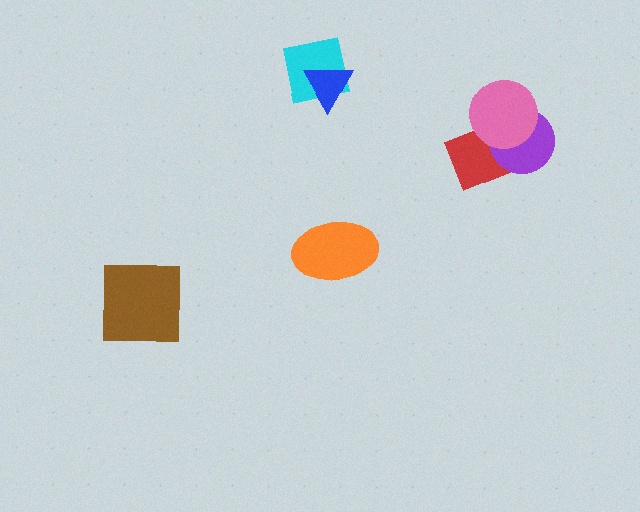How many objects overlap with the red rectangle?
2 objects overlap with the red rectangle.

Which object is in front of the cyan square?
The blue triangle is in front of the cyan square.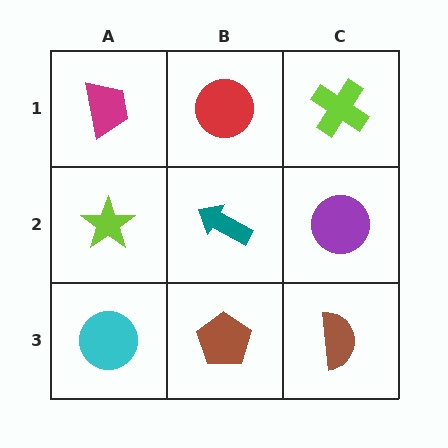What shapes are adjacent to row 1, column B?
A teal arrow (row 2, column B), a magenta trapezoid (row 1, column A), a lime cross (row 1, column C).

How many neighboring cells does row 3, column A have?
2.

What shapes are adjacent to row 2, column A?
A magenta trapezoid (row 1, column A), a cyan circle (row 3, column A), a teal arrow (row 2, column B).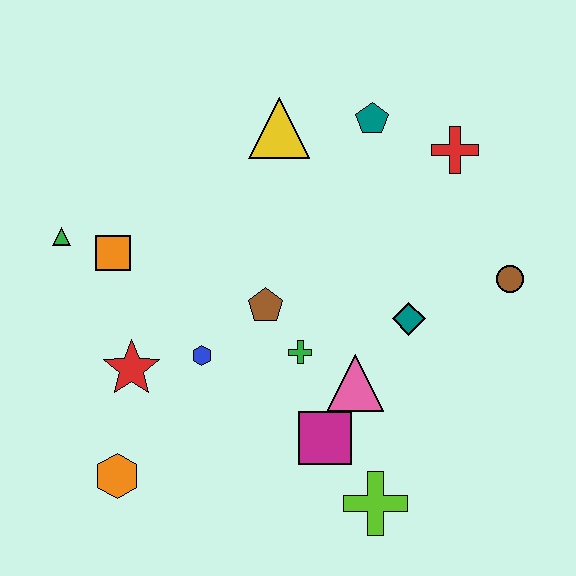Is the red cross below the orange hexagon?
No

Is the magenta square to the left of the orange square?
No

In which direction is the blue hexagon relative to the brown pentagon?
The blue hexagon is to the left of the brown pentagon.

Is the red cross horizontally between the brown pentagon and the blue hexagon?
No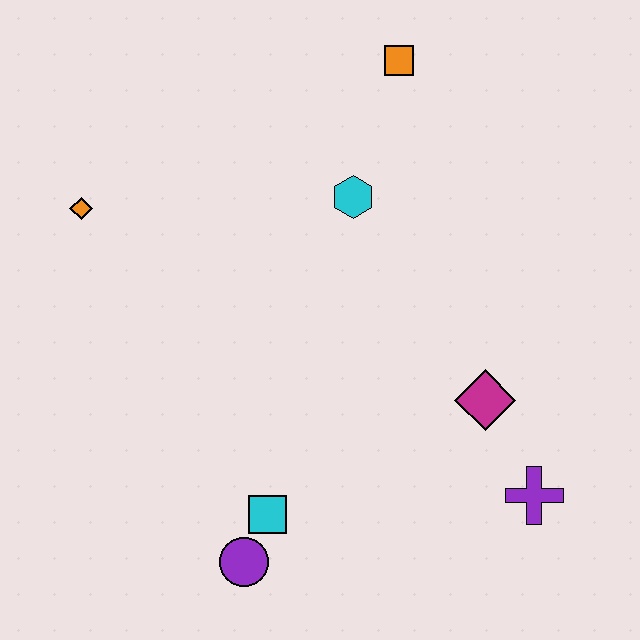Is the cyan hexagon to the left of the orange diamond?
No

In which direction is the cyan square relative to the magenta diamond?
The cyan square is to the left of the magenta diamond.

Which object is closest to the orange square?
The cyan hexagon is closest to the orange square.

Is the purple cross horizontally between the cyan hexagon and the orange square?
No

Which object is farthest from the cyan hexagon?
The purple circle is farthest from the cyan hexagon.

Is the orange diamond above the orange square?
No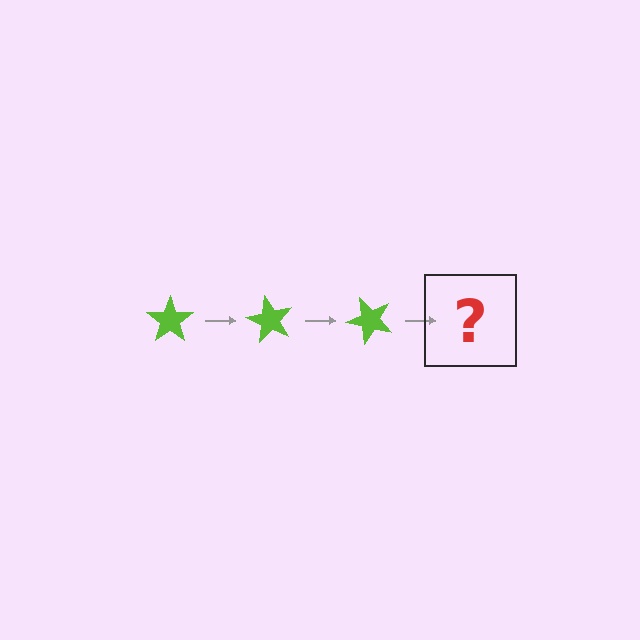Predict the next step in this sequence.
The next step is a lime star rotated 180 degrees.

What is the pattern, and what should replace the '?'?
The pattern is that the star rotates 60 degrees each step. The '?' should be a lime star rotated 180 degrees.